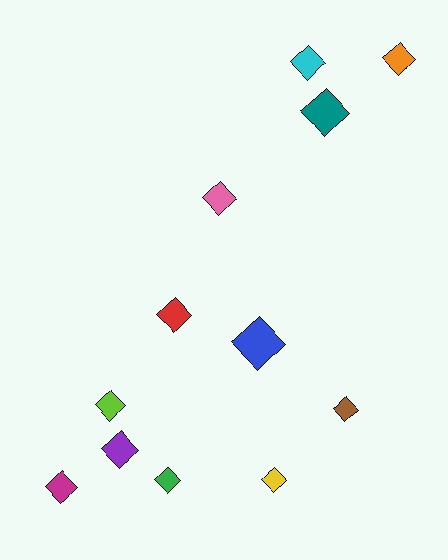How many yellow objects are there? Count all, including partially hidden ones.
There is 1 yellow object.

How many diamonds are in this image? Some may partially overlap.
There are 12 diamonds.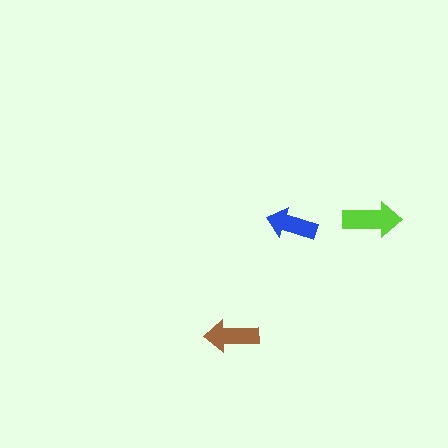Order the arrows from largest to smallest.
the lime one, the brown one, the blue one.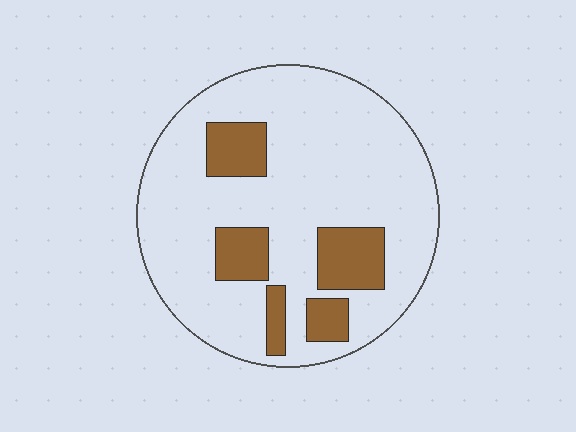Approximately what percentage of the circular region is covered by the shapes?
Approximately 20%.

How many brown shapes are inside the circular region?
5.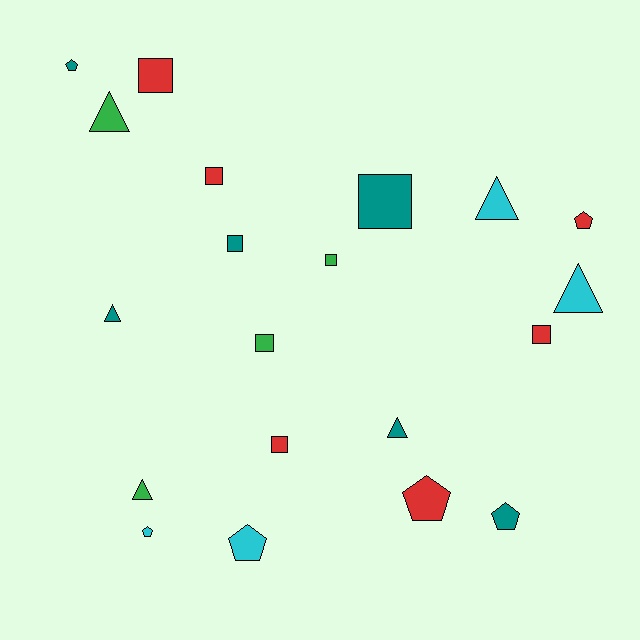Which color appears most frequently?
Teal, with 6 objects.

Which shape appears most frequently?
Square, with 8 objects.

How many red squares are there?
There are 4 red squares.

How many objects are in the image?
There are 20 objects.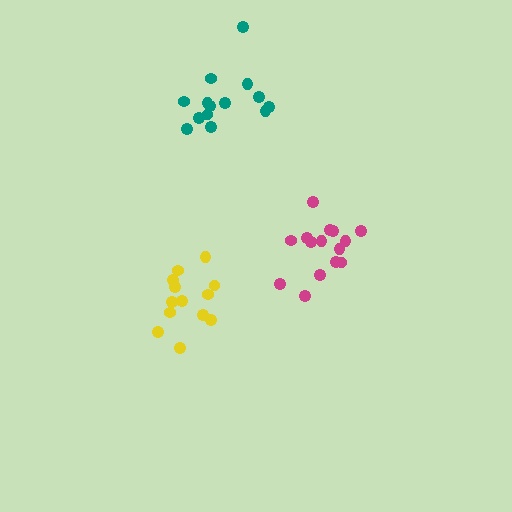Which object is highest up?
The teal cluster is topmost.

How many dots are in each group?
Group 1: 15 dots, Group 2: 13 dots, Group 3: 14 dots (42 total).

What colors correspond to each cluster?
The clusters are colored: magenta, yellow, teal.